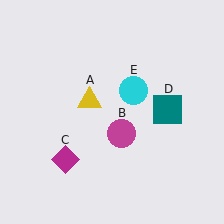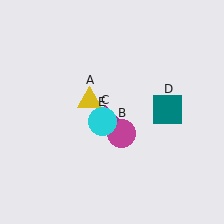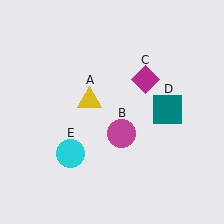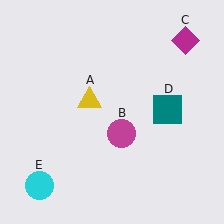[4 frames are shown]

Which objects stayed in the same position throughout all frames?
Yellow triangle (object A) and magenta circle (object B) and teal square (object D) remained stationary.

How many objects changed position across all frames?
2 objects changed position: magenta diamond (object C), cyan circle (object E).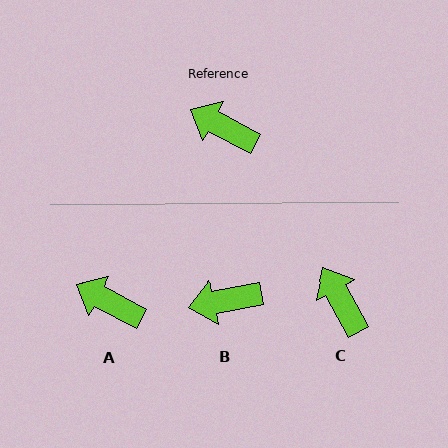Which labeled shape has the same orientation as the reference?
A.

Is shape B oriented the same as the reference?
No, it is off by about 39 degrees.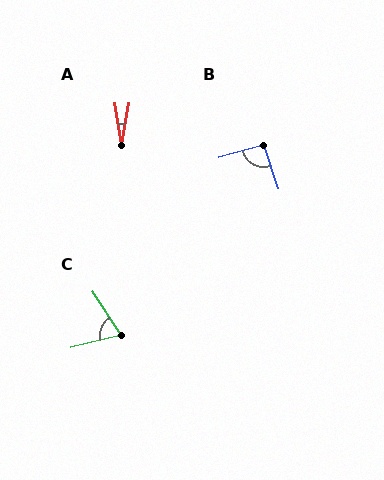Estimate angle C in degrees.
Approximately 71 degrees.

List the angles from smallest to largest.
A (18°), C (71°), B (93°).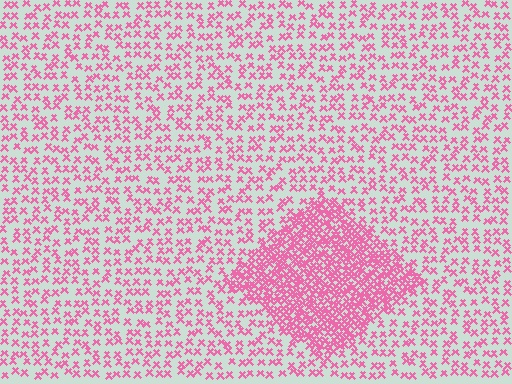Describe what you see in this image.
The image contains small pink elements arranged at two different densities. A diamond-shaped region is visible where the elements are more densely packed than the surrounding area.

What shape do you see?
I see a diamond.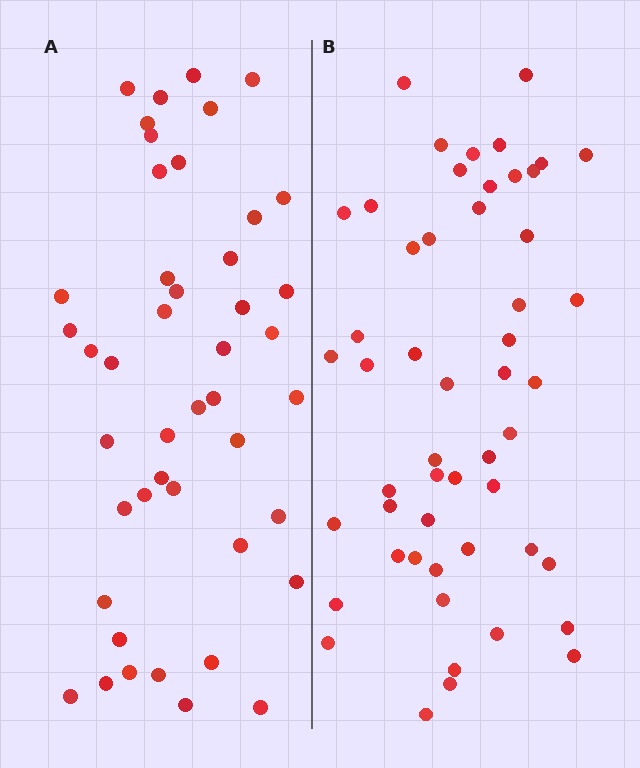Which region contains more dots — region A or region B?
Region B (the right region) has more dots.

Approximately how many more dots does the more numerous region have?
Region B has roughly 8 or so more dots than region A.